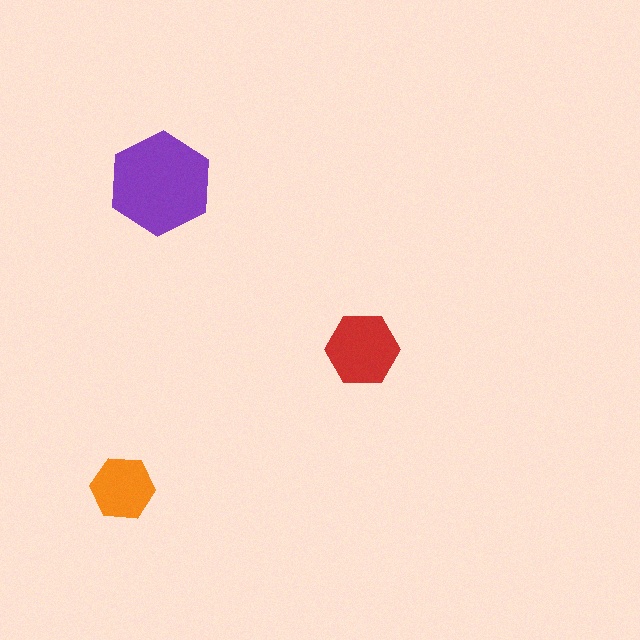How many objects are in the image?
There are 3 objects in the image.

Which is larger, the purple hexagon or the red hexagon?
The purple one.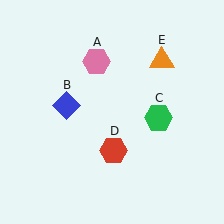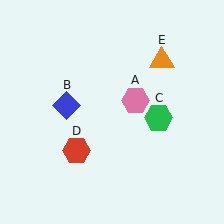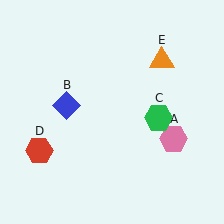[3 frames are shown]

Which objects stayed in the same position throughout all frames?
Blue diamond (object B) and green hexagon (object C) and orange triangle (object E) remained stationary.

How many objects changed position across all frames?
2 objects changed position: pink hexagon (object A), red hexagon (object D).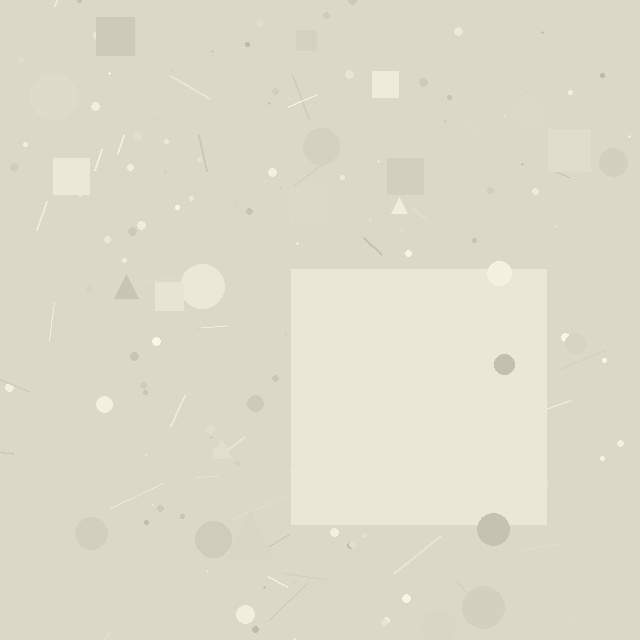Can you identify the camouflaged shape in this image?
The camouflaged shape is a square.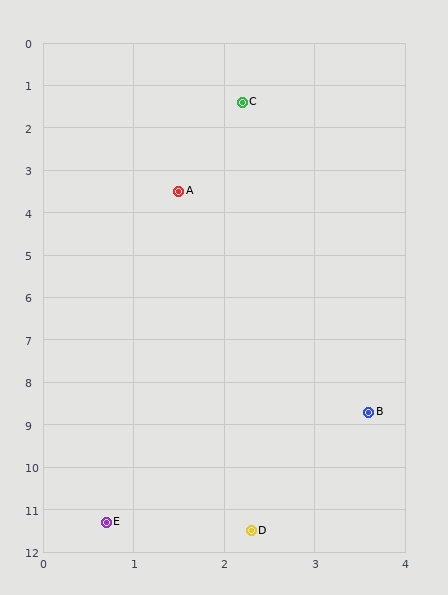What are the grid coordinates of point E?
Point E is at approximately (0.7, 11.3).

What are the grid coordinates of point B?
Point B is at approximately (3.6, 8.7).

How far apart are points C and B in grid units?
Points C and B are about 7.4 grid units apart.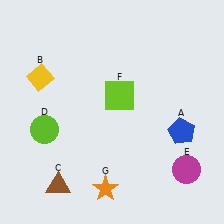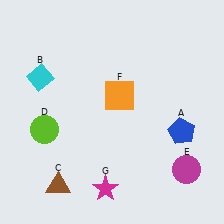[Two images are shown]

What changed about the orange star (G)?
In Image 1, G is orange. In Image 2, it changed to magenta.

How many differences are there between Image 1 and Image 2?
There are 3 differences between the two images.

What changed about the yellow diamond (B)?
In Image 1, B is yellow. In Image 2, it changed to cyan.